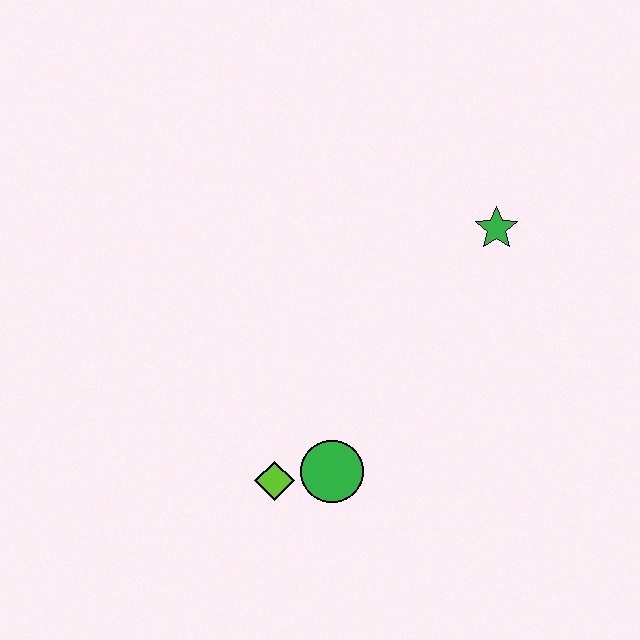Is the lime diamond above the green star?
No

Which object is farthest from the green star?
The lime diamond is farthest from the green star.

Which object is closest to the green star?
The green circle is closest to the green star.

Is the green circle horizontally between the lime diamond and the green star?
Yes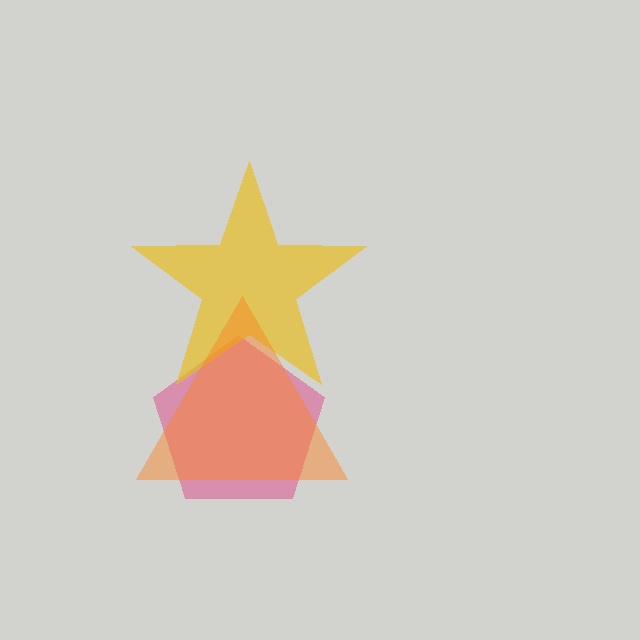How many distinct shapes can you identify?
There are 3 distinct shapes: a pink pentagon, a yellow star, an orange triangle.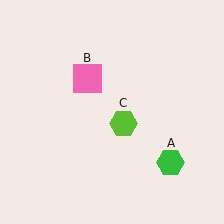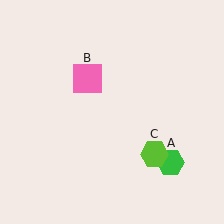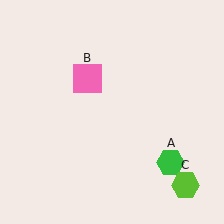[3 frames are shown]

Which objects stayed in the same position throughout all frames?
Green hexagon (object A) and pink square (object B) remained stationary.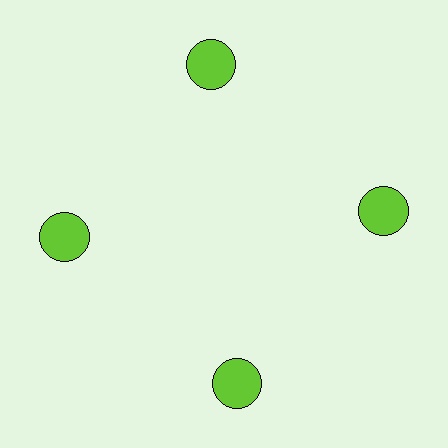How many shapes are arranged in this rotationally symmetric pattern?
There are 4 shapes, arranged in 4 groups of 1.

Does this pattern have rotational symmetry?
Yes, this pattern has 4-fold rotational symmetry. It looks the same after rotating 90 degrees around the center.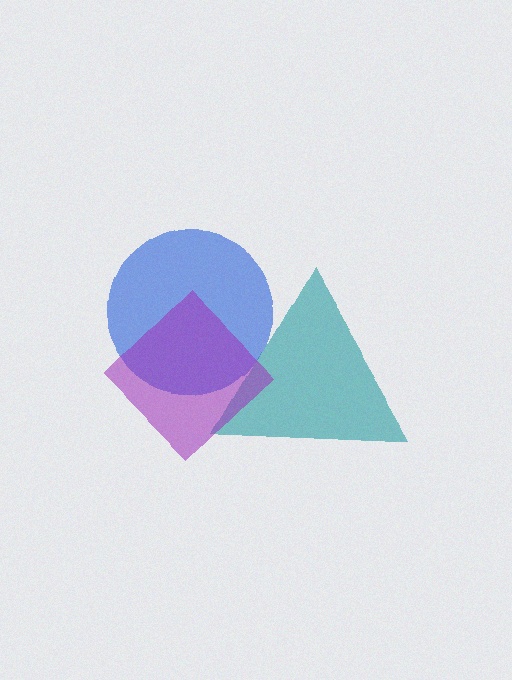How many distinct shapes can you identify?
There are 3 distinct shapes: a teal triangle, a blue circle, a purple diamond.